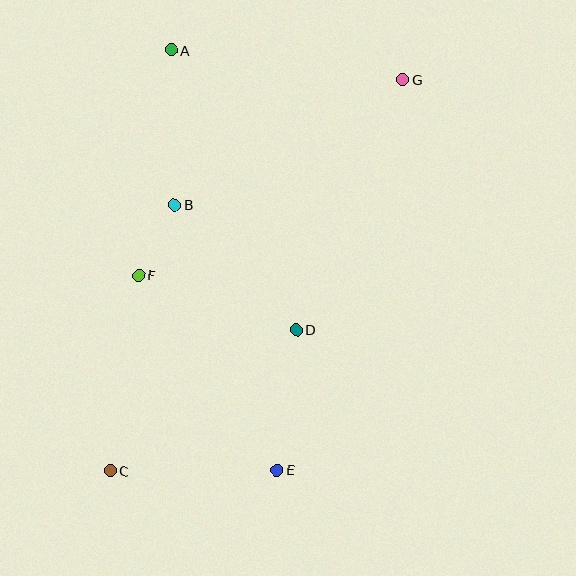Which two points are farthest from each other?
Points C and G are farthest from each other.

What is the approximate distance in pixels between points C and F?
The distance between C and F is approximately 197 pixels.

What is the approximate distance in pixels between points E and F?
The distance between E and F is approximately 239 pixels.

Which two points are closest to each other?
Points B and F are closest to each other.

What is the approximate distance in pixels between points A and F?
The distance between A and F is approximately 227 pixels.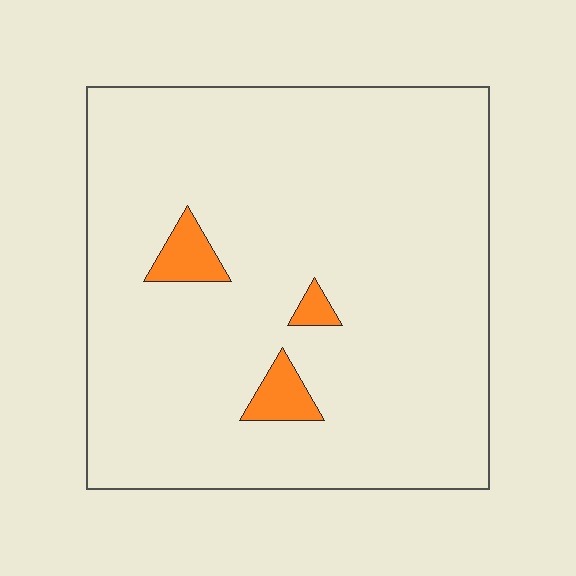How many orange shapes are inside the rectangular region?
3.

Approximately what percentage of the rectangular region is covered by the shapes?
Approximately 5%.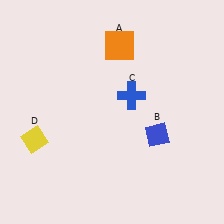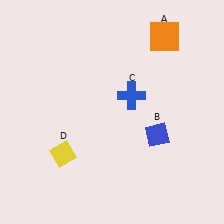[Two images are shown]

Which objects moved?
The objects that moved are: the orange square (A), the yellow diamond (D).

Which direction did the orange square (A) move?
The orange square (A) moved right.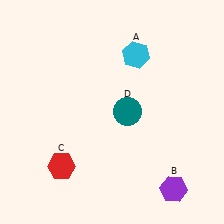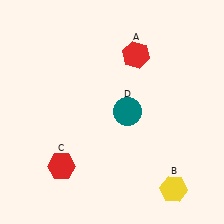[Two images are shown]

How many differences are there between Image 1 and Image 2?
There are 2 differences between the two images.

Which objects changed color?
A changed from cyan to red. B changed from purple to yellow.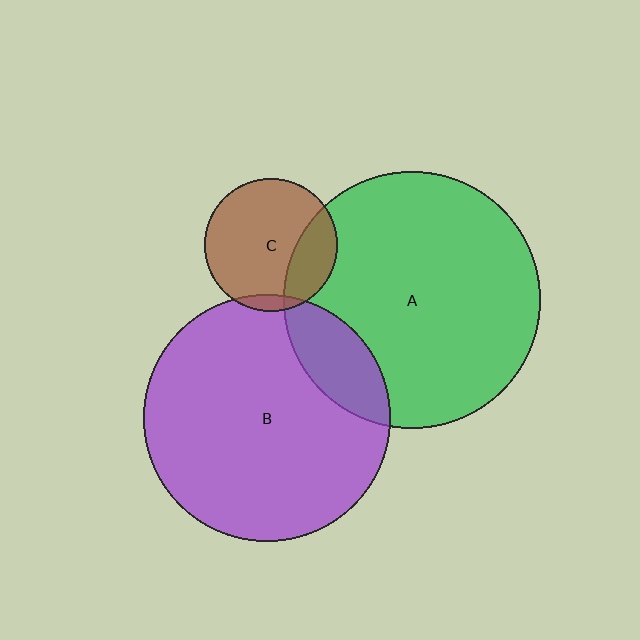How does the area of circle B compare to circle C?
Approximately 3.4 times.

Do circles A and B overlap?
Yes.